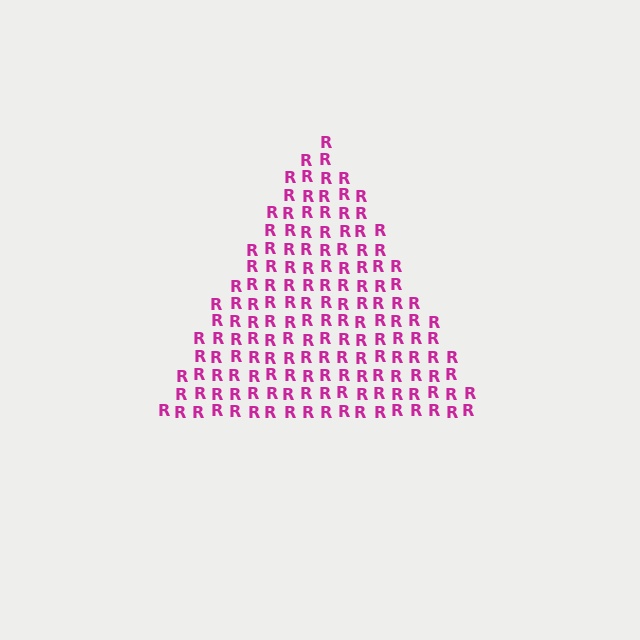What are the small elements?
The small elements are letter R's.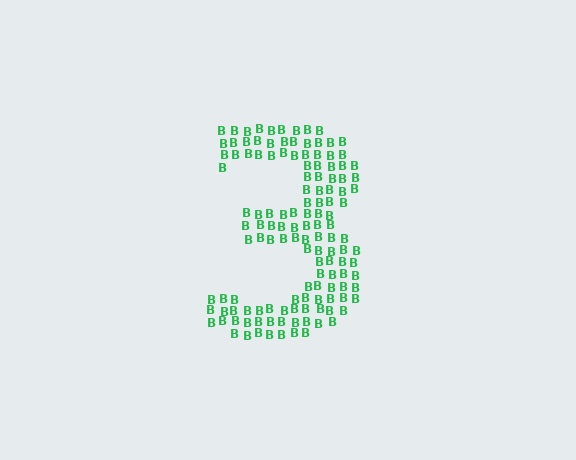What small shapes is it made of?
It is made of small letter B's.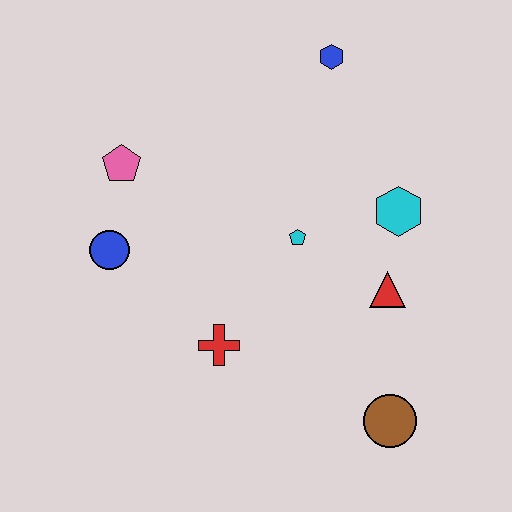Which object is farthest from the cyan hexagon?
The blue circle is farthest from the cyan hexagon.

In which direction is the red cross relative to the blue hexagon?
The red cross is below the blue hexagon.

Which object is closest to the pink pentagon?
The blue circle is closest to the pink pentagon.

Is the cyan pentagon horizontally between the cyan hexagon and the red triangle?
No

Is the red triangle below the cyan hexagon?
Yes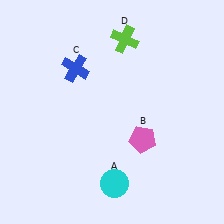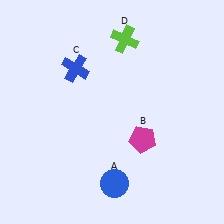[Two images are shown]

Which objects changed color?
A changed from cyan to blue. B changed from pink to magenta.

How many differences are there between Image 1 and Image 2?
There are 2 differences between the two images.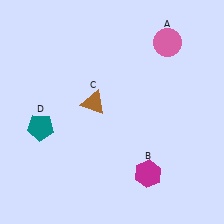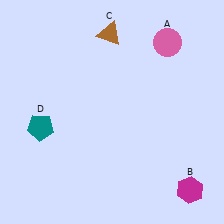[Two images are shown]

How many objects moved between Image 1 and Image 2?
2 objects moved between the two images.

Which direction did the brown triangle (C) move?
The brown triangle (C) moved up.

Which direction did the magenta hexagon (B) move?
The magenta hexagon (B) moved right.